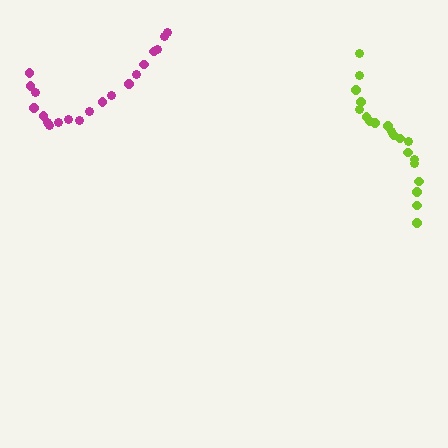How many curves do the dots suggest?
There are 2 distinct paths.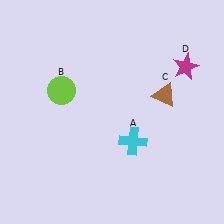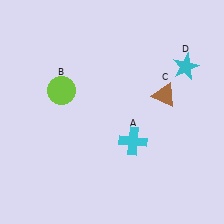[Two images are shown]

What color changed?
The star (D) changed from magenta in Image 1 to cyan in Image 2.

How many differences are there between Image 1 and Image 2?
There is 1 difference between the two images.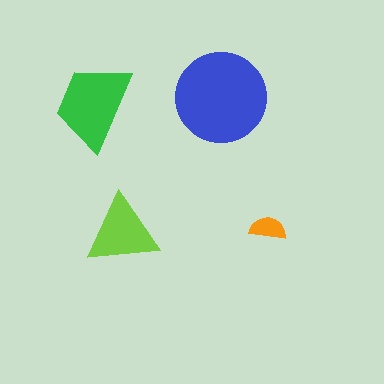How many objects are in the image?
There are 4 objects in the image.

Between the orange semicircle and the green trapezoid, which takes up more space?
The green trapezoid.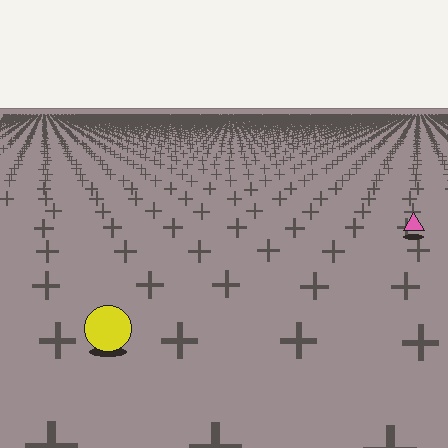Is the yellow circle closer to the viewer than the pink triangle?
Yes. The yellow circle is closer — you can tell from the texture gradient: the ground texture is coarser near it.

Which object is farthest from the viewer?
The pink triangle is farthest from the viewer. It appears smaller and the ground texture around it is denser.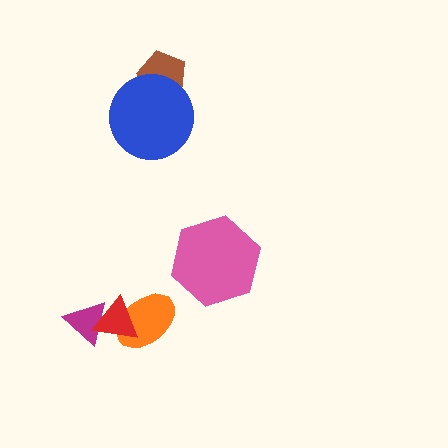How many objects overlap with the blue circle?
1 object overlaps with the blue circle.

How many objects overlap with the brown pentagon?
1 object overlaps with the brown pentagon.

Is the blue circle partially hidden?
No, no other shape covers it.